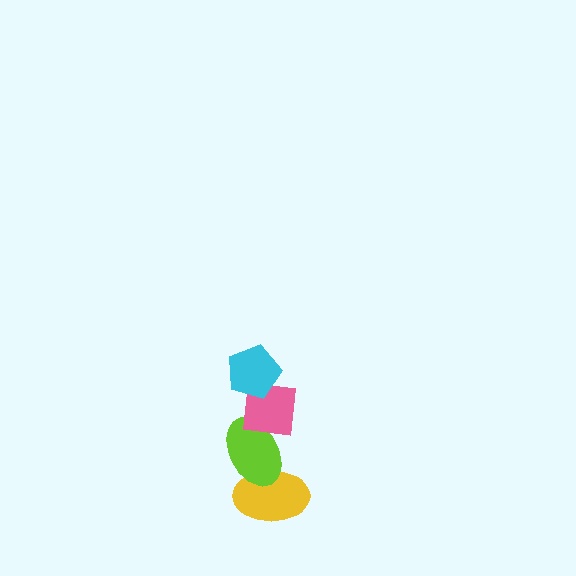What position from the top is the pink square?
The pink square is 2nd from the top.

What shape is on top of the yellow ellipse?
The lime ellipse is on top of the yellow ellipse.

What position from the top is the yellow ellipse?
The yellow ellipse is 4th from the top.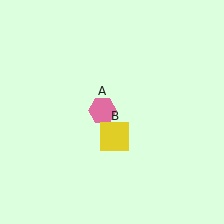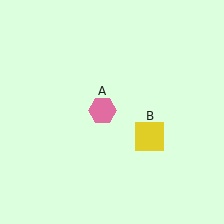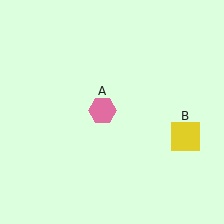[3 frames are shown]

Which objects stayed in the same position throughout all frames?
Pink hexagon (object A) remained stationary.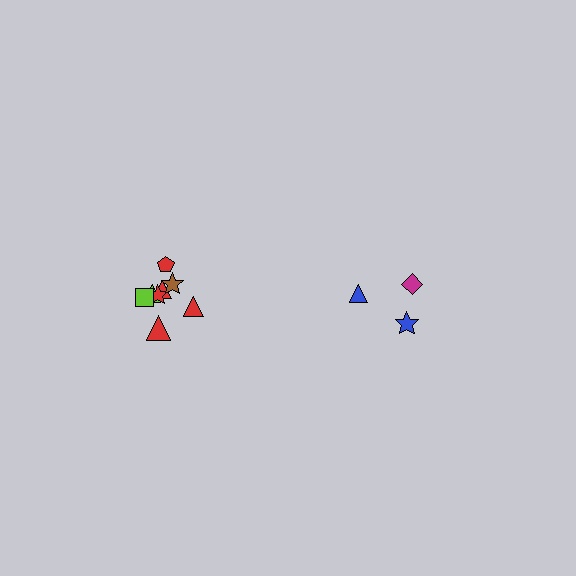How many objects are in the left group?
There are 8 objects.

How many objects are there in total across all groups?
There are 11 objects.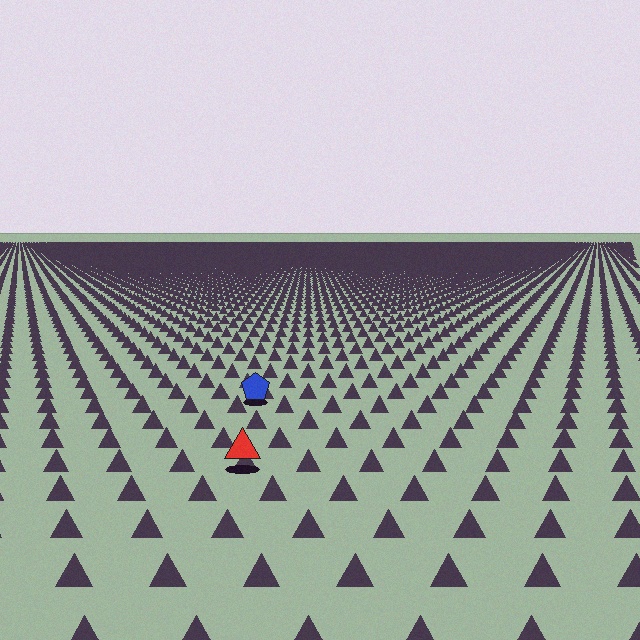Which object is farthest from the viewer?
The blue pentagon is farthest from the viewer. It appears smaller and the ground texture around it is denser.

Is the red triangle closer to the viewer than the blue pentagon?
Yes. The red triangle is closer — you can tell from the texture gradient: the ground texture is coarser near it.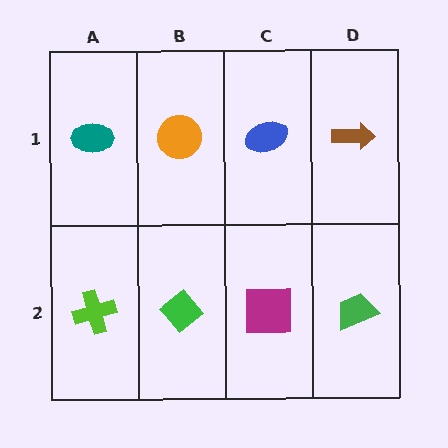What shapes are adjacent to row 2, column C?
A blue ellipse (row 1, column C), a green diamond (row 2, column B), a green trapezoid (row 2, column D).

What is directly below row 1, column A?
A lime cross.